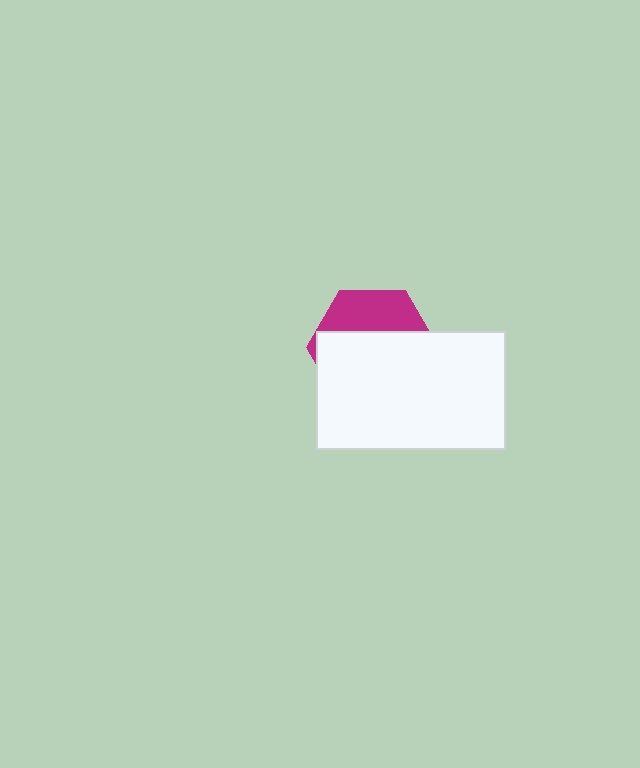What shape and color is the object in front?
The object in front is a white rectangle.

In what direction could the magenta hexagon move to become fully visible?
The magenta hexagon could move up. That would shift it out from behind the white rectangle entirely.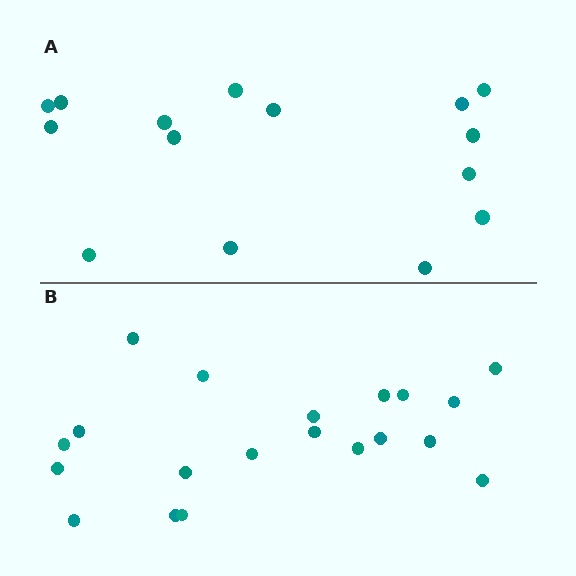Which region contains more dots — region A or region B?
Region B (the bottom region) has more dots.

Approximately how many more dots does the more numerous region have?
Region B has about 5 more dots than region A.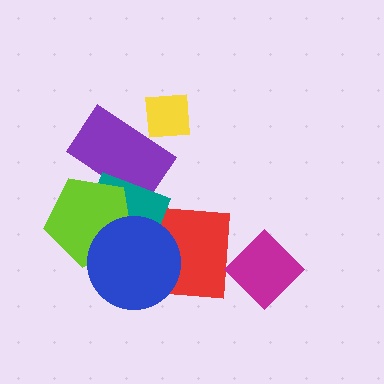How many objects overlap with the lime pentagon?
3 objects overlap with the lime pentagon.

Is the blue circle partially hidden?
No, no other shape covers it.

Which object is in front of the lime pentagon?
The blue circle is in front of the lime pentagon.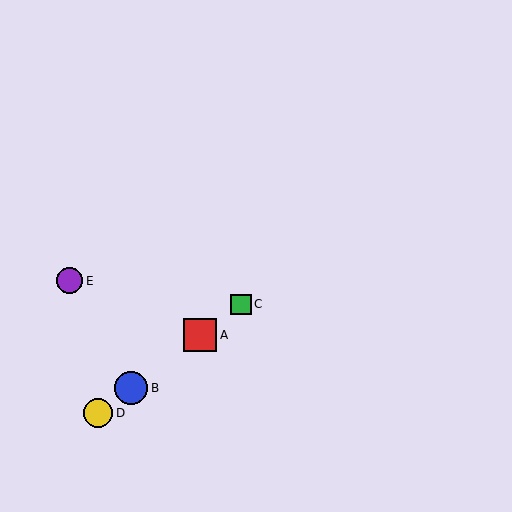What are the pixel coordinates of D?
Object D is at (98, 413).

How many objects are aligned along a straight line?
4 objects (A, B, C, D) are aligned along a straight line.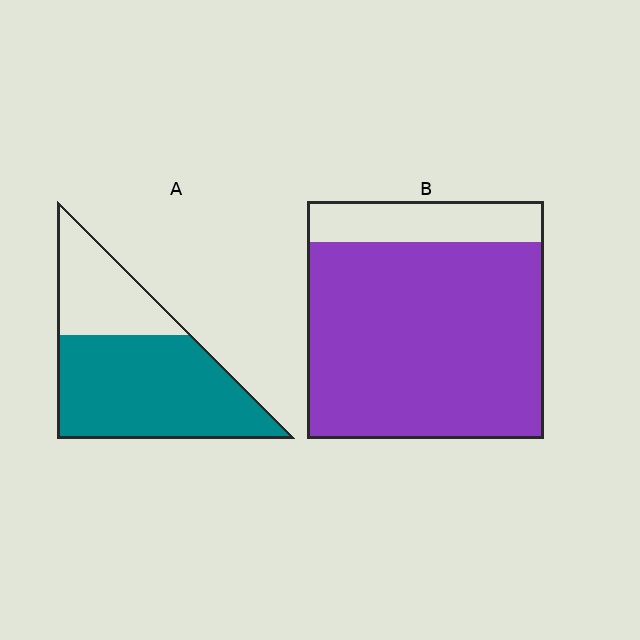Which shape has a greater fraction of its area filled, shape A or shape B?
Shape B.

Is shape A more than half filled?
Yes.